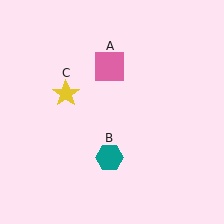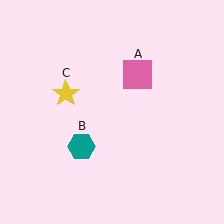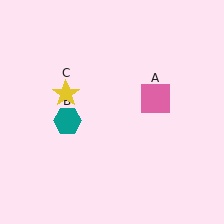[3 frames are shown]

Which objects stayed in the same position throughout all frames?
Yellow star (object C) remained stationary.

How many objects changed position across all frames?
2 objects changed position: pink square (object A), teal hexagon (object B).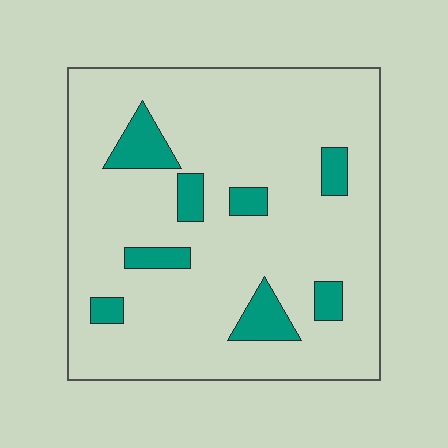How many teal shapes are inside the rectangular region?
8.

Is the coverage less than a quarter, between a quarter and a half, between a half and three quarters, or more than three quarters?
Less than a quarter.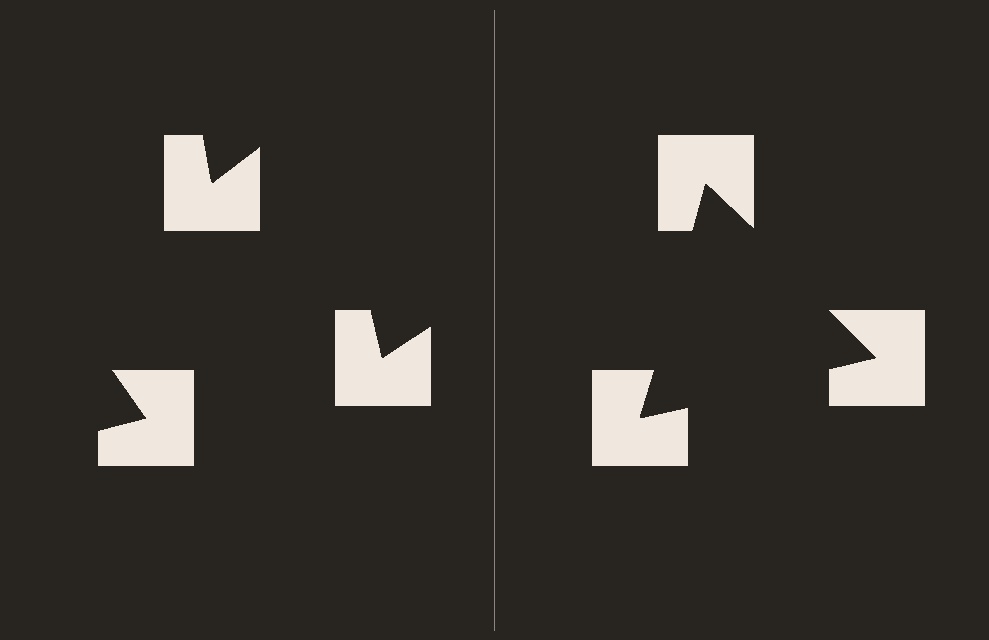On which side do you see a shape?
An illusory triangle appears on the right side. On the left side the wedge cuts are rotated, so no coherent shape forms.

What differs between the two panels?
The notched squares are positioned identically on both sides; only the wedge orientations differ. On the right they align to a triangle; on the left they are misaligned.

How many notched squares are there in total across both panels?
6 — 3 on each side.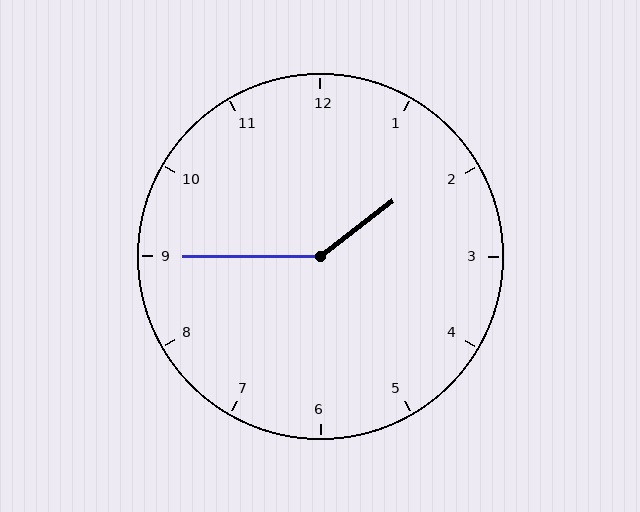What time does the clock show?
1:45.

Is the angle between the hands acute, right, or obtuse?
It is obtuse.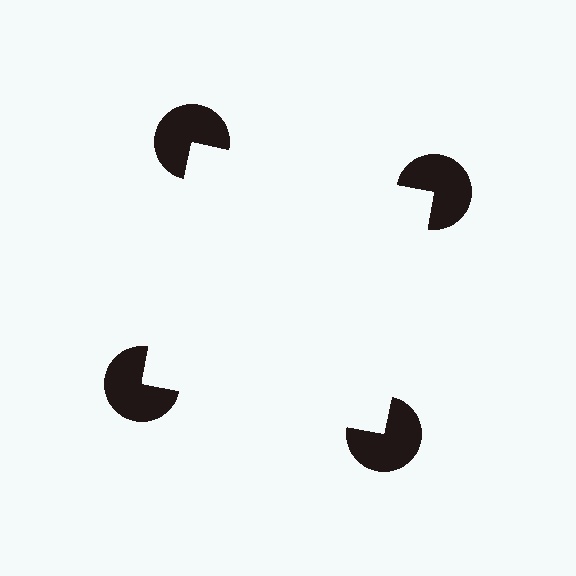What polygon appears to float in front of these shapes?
An illusory square — its edges are inferred from the aligned wedge cuts in the pac-man discs, not physically drawn.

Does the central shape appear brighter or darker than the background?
It typically appears slightly brighter than the background, even though no actual brightness change is drawn.